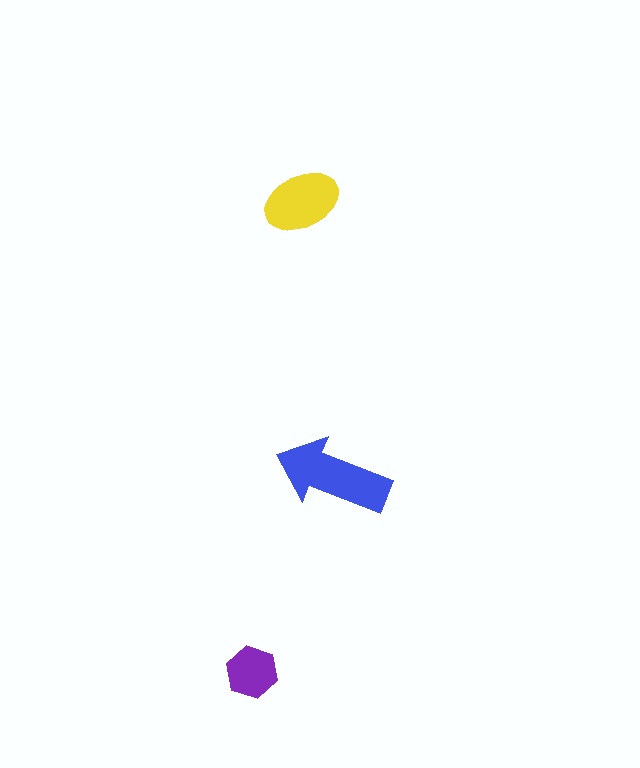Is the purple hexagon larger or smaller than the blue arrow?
Smaller.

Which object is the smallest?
The purple hexagon.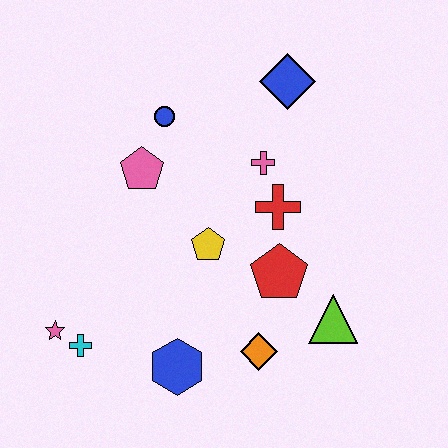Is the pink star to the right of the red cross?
No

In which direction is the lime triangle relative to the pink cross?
The lime triangle is below the pink cross.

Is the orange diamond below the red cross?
Yes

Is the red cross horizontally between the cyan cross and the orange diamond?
No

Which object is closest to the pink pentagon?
The blue circle is closest to the pink pentagon.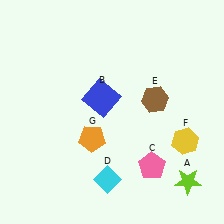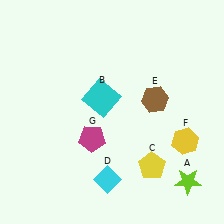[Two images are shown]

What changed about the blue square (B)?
In Image 1, B is blue. In Image 2, it changed to cyan.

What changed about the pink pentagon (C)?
In Image 1, C is pink. In Image 2, it changed to yellow.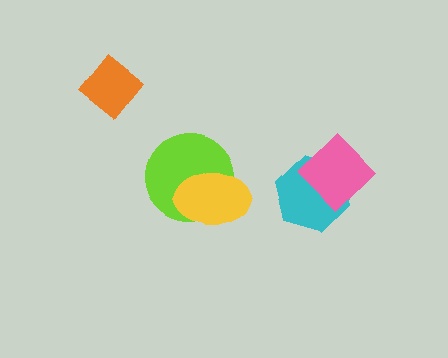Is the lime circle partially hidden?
Yes, it is partially covered by another shape.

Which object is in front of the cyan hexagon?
The pink diamond is in front of the cyan hexagon.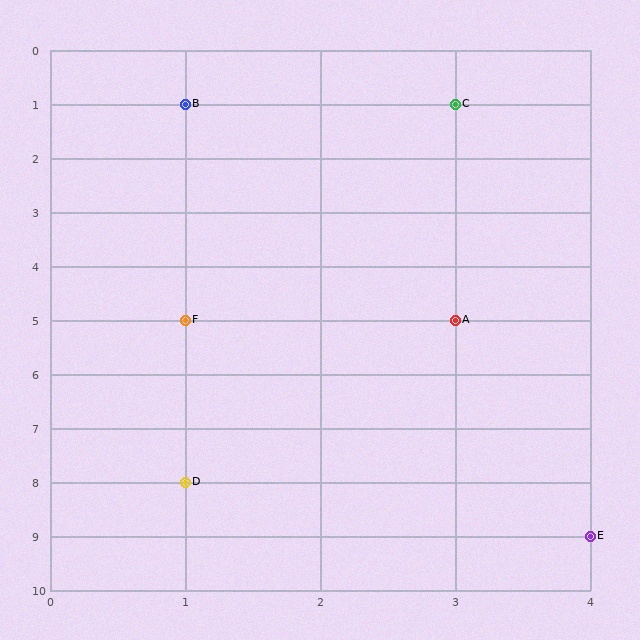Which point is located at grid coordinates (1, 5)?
Point F is at (1, 5).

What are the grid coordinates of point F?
Point F is at grid coordinates (1, 5).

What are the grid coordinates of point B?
Point B is at grid coordinates (1, 1).